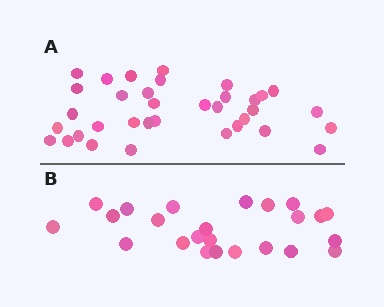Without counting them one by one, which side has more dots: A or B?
Region A (the top region) has more dots.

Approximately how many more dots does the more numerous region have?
Region A has roughly 12 or so more dots than region B.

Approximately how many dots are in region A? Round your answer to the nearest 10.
About 40 dots. (The exact count is 35, which rounds to 40.)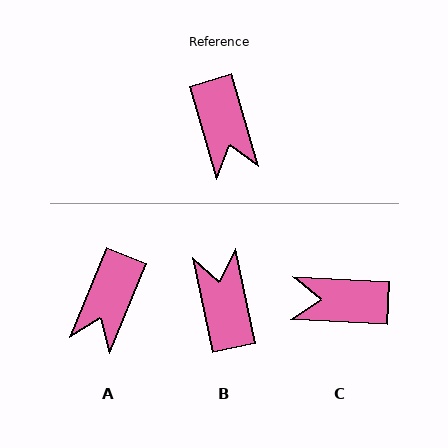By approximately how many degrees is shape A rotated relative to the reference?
Approximately 39 degrees clockwise.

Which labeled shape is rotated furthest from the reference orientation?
B, about 175 degrees away.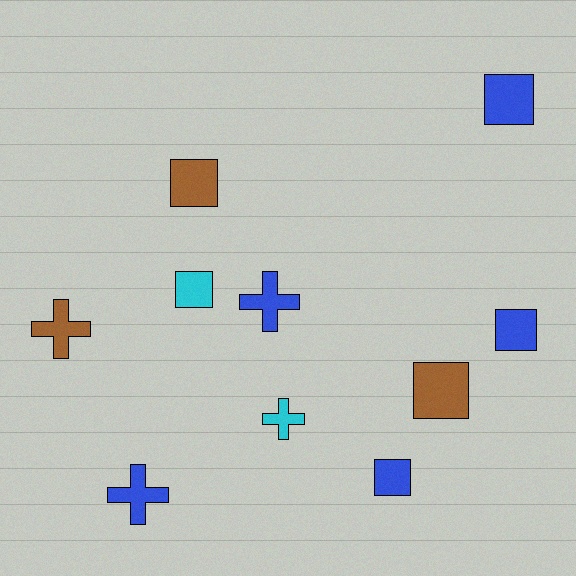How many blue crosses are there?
There are 2 blue crosses.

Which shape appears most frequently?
Square, with 6 objects.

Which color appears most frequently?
Blue, with 5 objects.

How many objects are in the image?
There are 10 objects.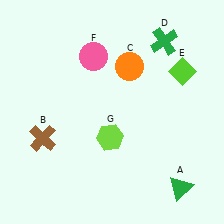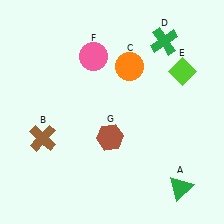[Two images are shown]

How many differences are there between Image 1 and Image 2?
There is 1 difference between the two images.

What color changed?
The hexagon (G) changed from lime in Image 1 to brown in Image 2.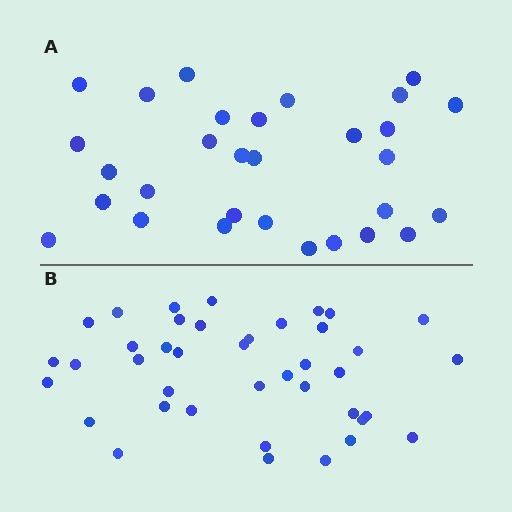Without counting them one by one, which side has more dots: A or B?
Region B (the bottom region) has more dots.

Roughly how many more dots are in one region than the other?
Region B has roughly 10 or so more dots than region A.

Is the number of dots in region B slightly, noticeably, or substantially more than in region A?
Region B has noticeably more, but not dramatically so. The ratio is roughly 1.3 to 1.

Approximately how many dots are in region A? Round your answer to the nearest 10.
About 30 dots.